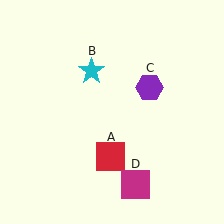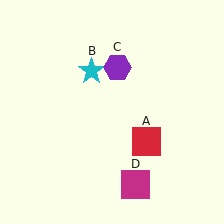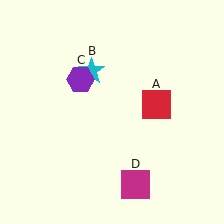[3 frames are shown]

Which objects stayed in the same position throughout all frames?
Cyan star (object B) and magenta square (object D) remained stationary.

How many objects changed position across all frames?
2 objects changed position: red square (object A), purple hexagon (object C).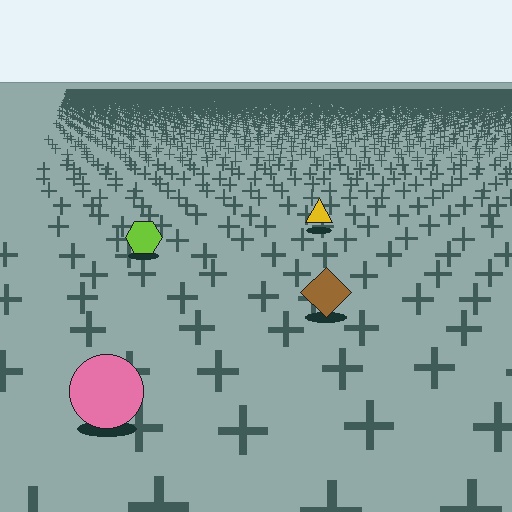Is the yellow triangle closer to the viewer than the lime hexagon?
No. The lime hexagon is closer — you can tell from the texture gradient: the ground texture is coarser near it.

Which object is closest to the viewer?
The pink circle is closest. The texture marks near it are larger and more spread out.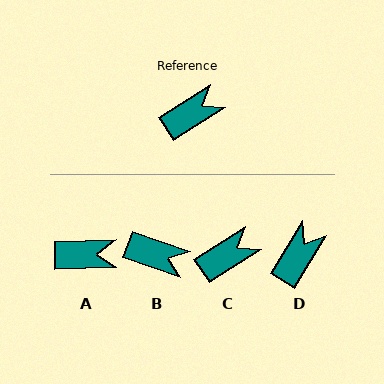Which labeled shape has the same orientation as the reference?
C.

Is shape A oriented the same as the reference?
No, it is off by about 31 degrees.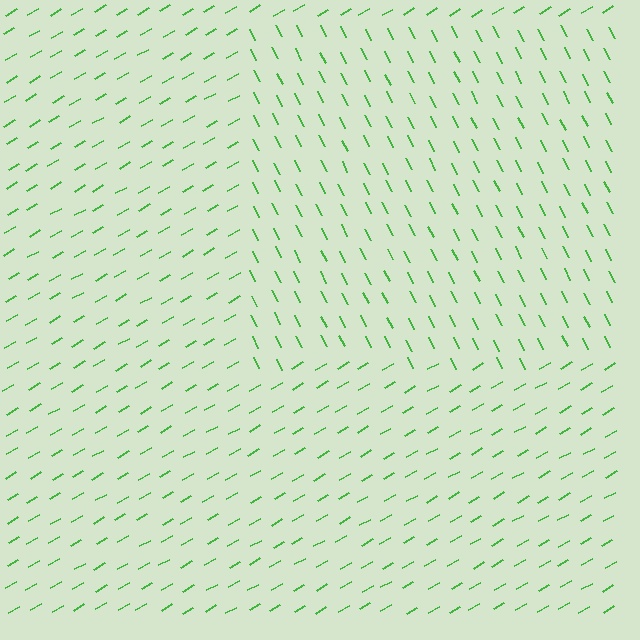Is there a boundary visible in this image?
Yes, there is a texture boundary formed by a change in line orientation.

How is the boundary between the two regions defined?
The boundary is defined purely by a change in line orientation (approximately 87 degrees difference). All lines are the same color and thickness.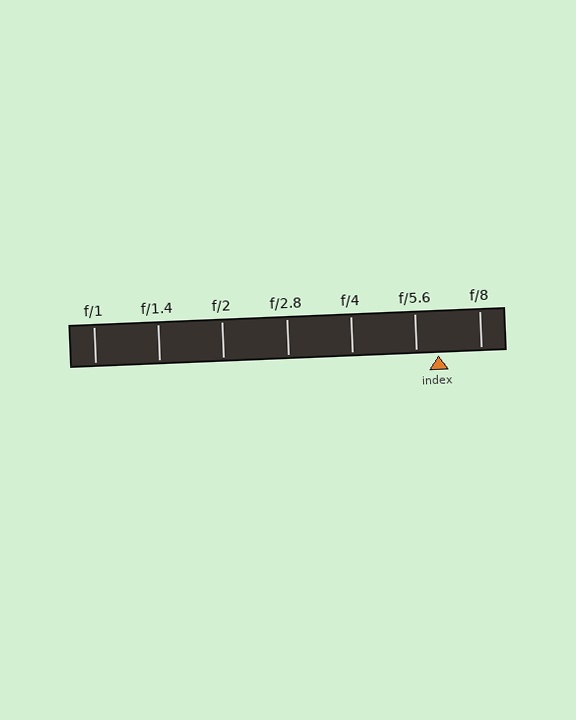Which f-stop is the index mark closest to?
The index mark is closest to f/5.6.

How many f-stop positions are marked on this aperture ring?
There are 7 f-stop positions marked.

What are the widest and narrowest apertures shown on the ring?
The widest aperture shown is f/1 and the narrowest is f/8.